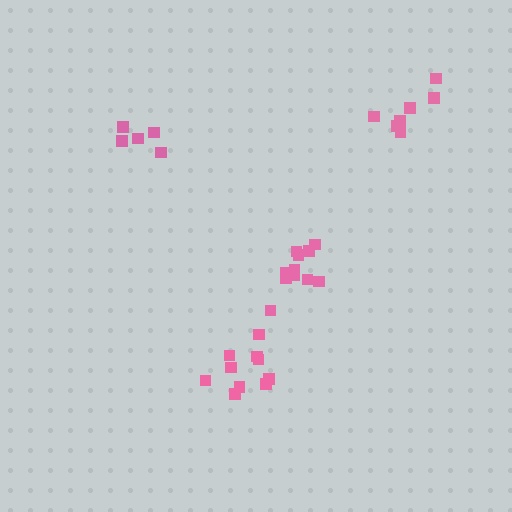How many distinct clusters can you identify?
There are 4 distinct clusters.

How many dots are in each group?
Group 1: 5 dots, Group 2: 10 dots, Group 3: 11 dots, Group 4: 7 dots (33 total).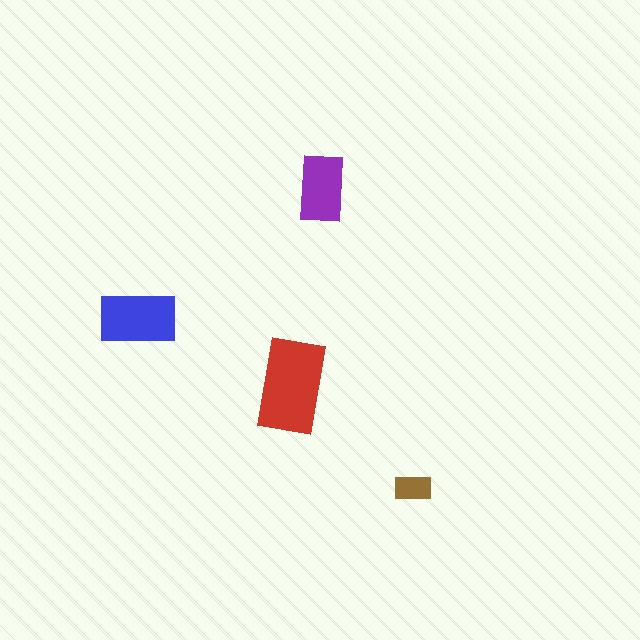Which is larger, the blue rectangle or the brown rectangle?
The blue one.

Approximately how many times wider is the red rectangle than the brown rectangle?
About 2.5 times wider.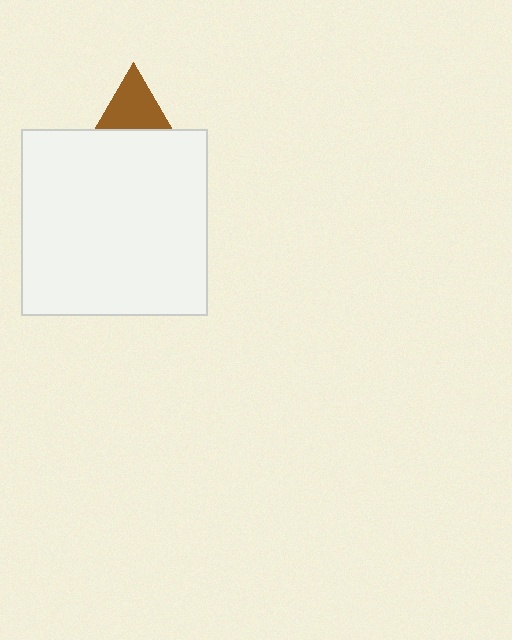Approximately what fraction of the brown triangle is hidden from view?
Roughly 56% of the brown triangle is hidden behind the white square.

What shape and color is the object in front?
The object in front is a white square.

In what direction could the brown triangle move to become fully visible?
The brown triangle could move up. That would shift it out from behind the white square entirely.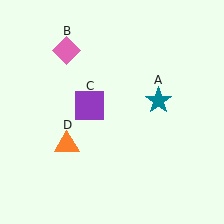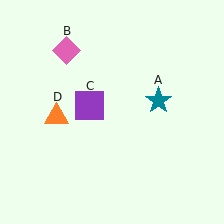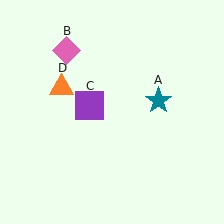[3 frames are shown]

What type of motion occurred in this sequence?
The orange triangle (object D) rotated clockwise around the center of the scene.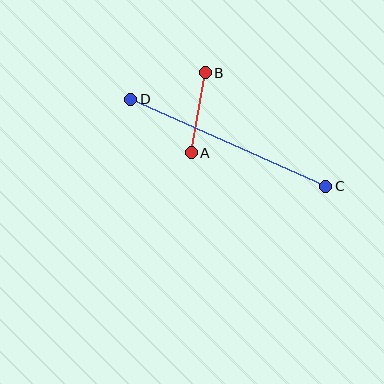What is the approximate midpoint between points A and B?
The midpoint is at approximately (198, 113) pixels.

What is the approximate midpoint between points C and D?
The midpoint is at approximately (228, 143) pixels.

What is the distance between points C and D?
The distance is approximately 214 pixels.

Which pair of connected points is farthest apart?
Points C and D are farthest apart.